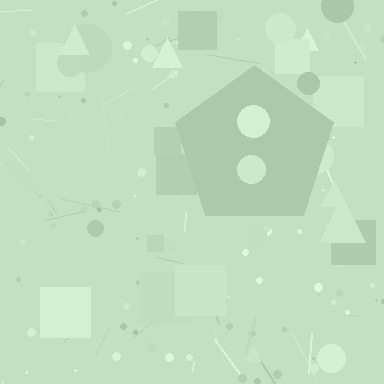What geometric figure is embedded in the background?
A pentagon is embedded in the background.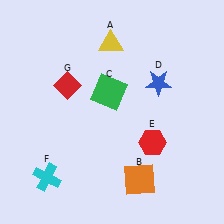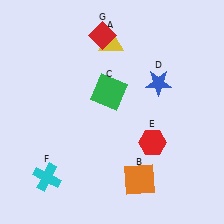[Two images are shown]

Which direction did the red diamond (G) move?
The red diamond (G) moved up.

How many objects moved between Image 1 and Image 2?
1 object moved between the two images.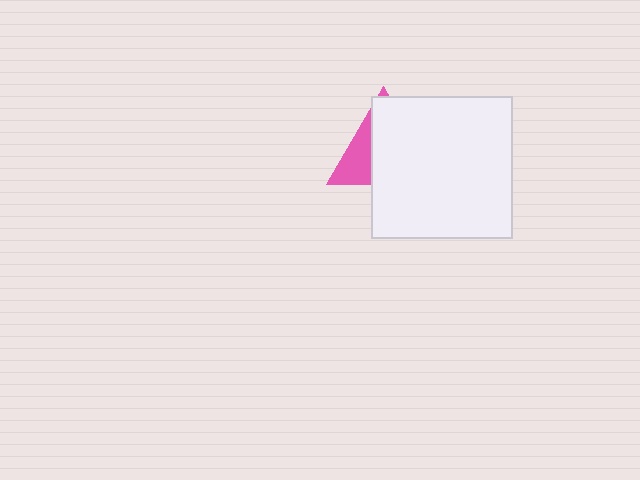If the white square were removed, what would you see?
You would see the complete pink triangle.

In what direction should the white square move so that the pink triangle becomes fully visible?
The white square should move right. That is the shortest direction to clear the overlap and leave the pink triangle fully visible.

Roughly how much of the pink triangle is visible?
A small part of it is visible (roughly 33%).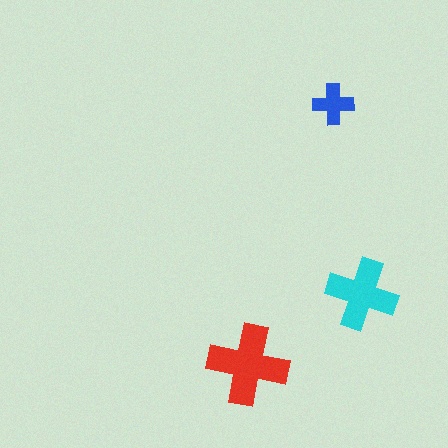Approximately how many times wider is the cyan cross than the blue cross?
About 1.5 times wider.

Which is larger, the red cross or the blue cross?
The red one.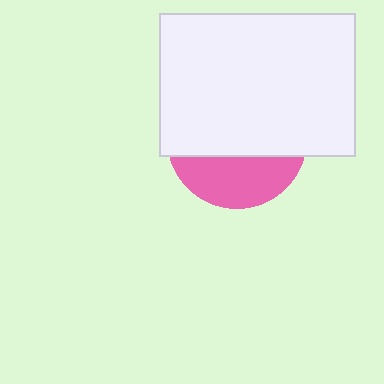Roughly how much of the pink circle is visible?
A small part of it is visible (roughly 33%).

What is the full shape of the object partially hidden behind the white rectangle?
The partially hidden object is a pink circle.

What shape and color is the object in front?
The object in front is a white rectangle.